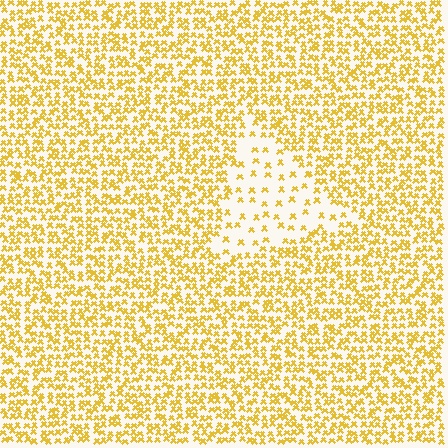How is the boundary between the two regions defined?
The boundary is defined by a change in element density (approximately 2.9x ratio). All elements are the same color, size, and shape.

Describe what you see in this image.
The image contains small yellow elements arranged at two different densities. A triangle-shaped region is visible where the elements are less densely packed than the surrounding area.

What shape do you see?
I see a triangle.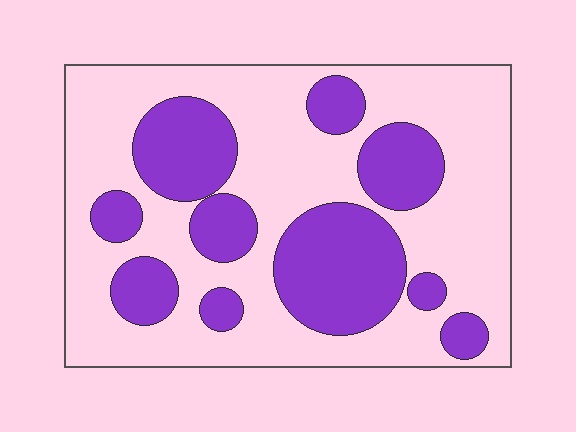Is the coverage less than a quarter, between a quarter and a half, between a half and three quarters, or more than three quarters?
Between a quarter and a half.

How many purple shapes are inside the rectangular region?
10.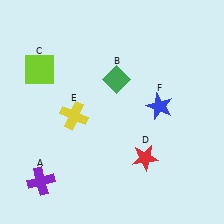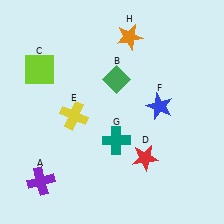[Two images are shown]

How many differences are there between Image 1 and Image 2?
There are 2 differences between the two images.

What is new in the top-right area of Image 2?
An orange star (H) was added in the top-right area of Image 2.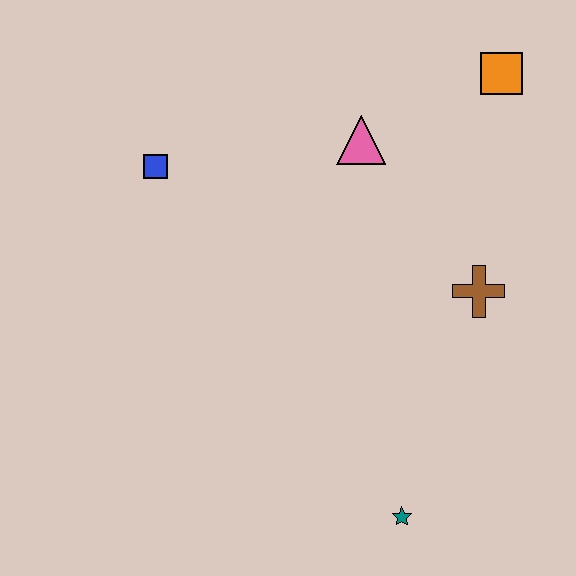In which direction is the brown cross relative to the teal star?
The brown cross is above the teal star.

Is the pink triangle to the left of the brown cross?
Yes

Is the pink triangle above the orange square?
No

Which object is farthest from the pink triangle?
The teal star is farthest from the pink triangle.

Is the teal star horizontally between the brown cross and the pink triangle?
Yes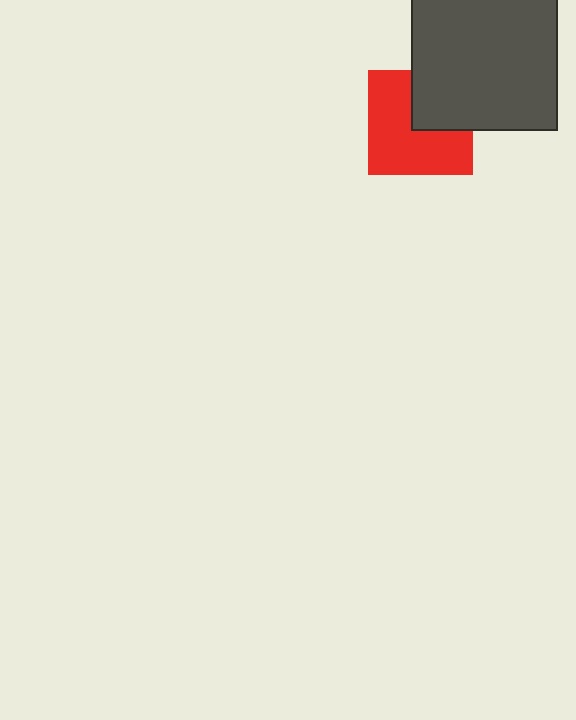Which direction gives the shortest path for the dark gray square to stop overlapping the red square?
Moving toward the upper-right gives the shortest separation.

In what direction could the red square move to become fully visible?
The red square could move toward the lower-left. That would shift it out from behind the dark gray square entirely.